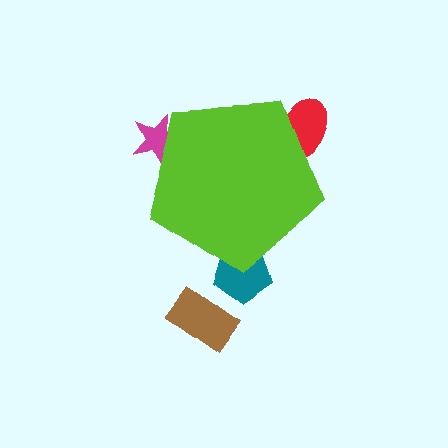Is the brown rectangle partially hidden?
No, the brown rectangle is fully visible.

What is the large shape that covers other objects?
A lime pentagon.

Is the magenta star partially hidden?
Yes, the magenta star is partially hidden behind the lime pentagon.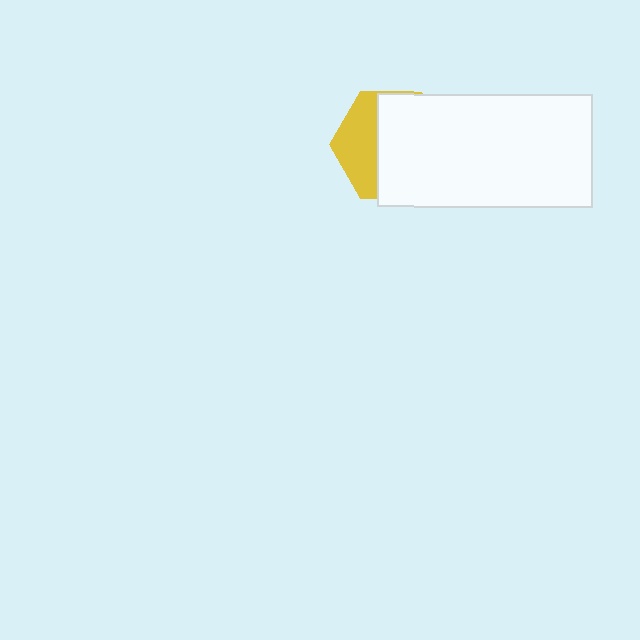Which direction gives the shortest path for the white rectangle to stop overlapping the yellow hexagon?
Moving right gives the shortest separation.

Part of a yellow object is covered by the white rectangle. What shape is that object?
It is a hexagon.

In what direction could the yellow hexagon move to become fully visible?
The yellow hexagon could move left. That would shift it out from behind the white rectangle entirely.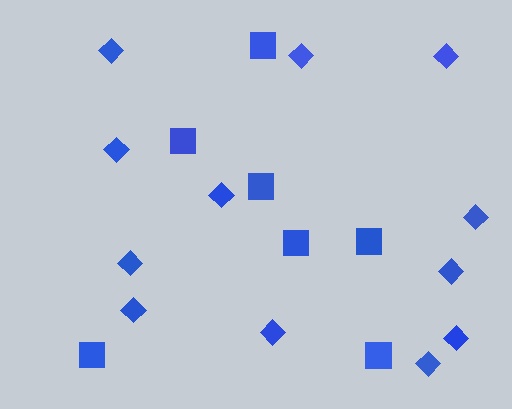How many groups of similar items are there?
There are 2 groups: one group of squares (7) and one group of diamonds (12).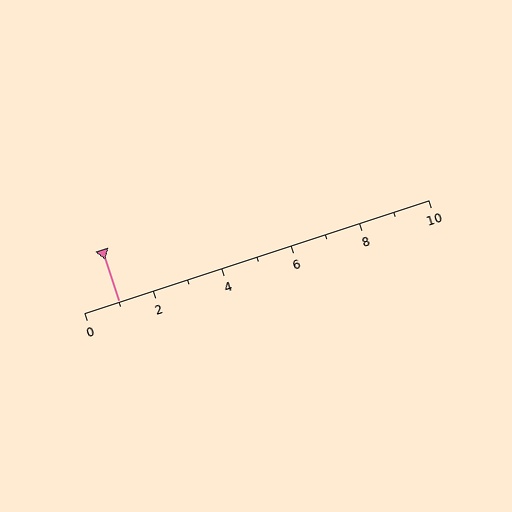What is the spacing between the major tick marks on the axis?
The major ticks are spaced 2 apart.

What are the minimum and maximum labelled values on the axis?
The axis runs from 0 to 10.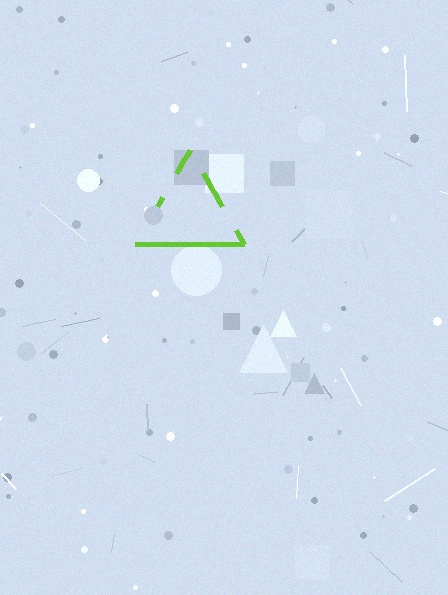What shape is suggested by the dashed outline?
The dashed outline suggests a triangle.